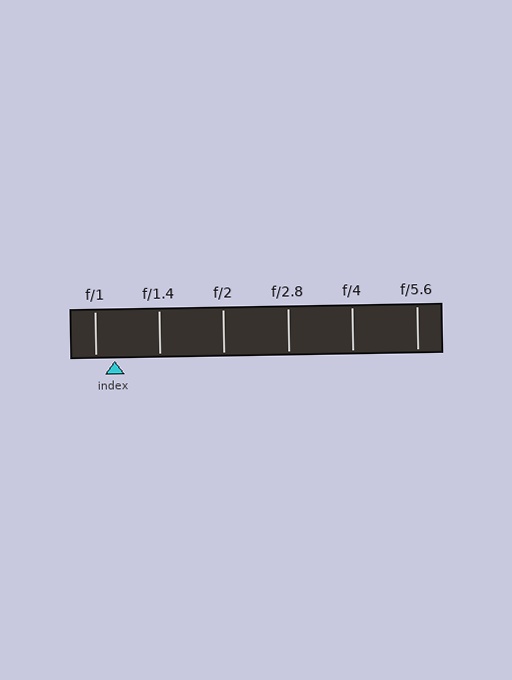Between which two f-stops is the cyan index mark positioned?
The index mark is between f/1 and f/1.4.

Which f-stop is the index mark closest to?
The index mark is closest to f/1.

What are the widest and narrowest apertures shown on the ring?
The widest aperture shown is f/1 and the narrowest is f/5.6.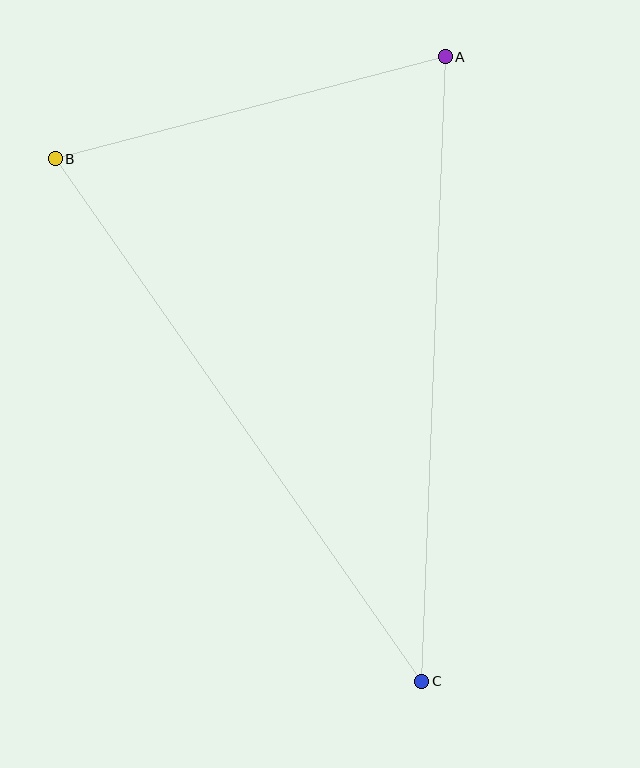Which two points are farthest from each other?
Points B and C are farthest from each other.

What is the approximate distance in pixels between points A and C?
The distance between A and C is approximately 625 pixels.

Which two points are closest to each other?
Points A and B are closest to each other.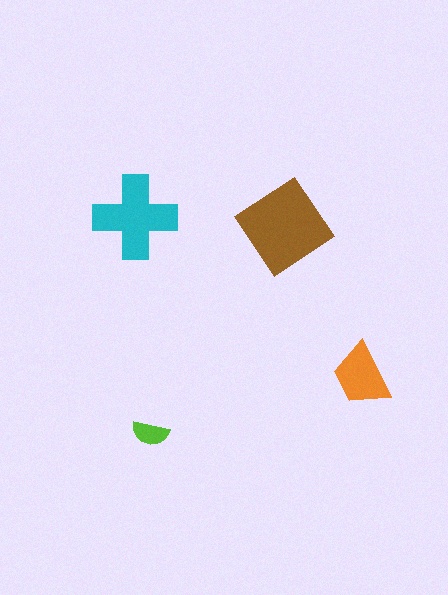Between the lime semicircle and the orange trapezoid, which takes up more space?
The orange trapezoid.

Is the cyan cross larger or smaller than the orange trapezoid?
Larger.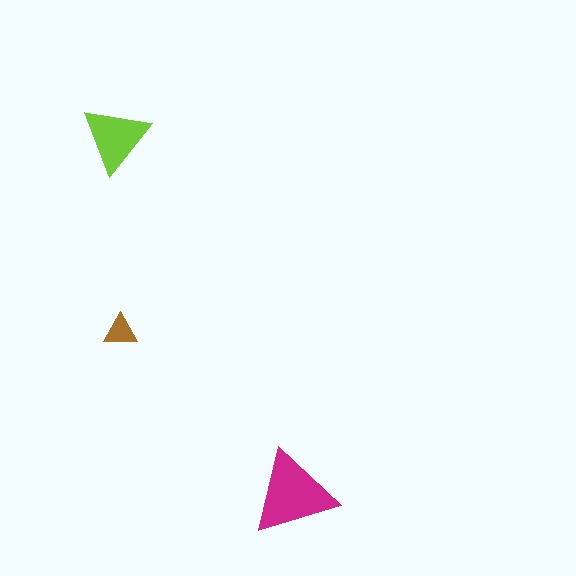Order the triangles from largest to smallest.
the magenta one, the lime one, the brown one.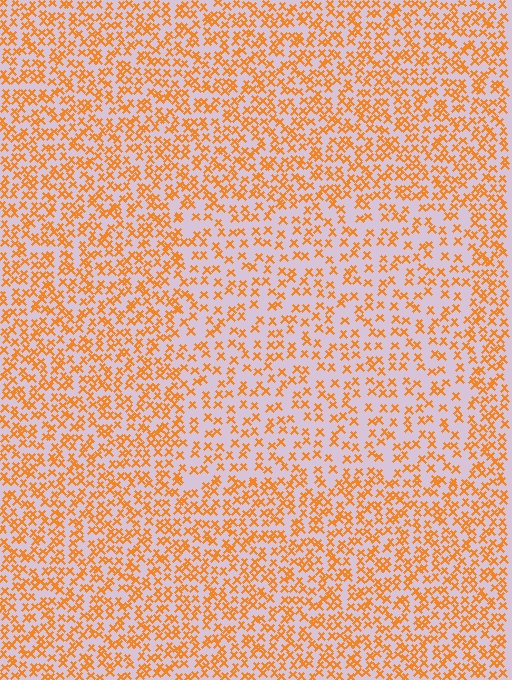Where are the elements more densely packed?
The elements are more densely packed outside the rectangle boundary.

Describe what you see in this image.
The image contains small orange elements arranged at two different densities. A rectangle-shaped region is visible where the elements are less densely packed than the surrounding area.